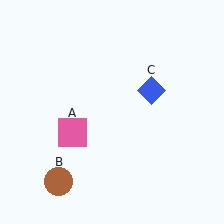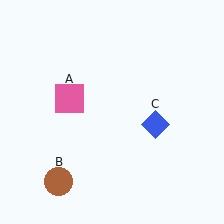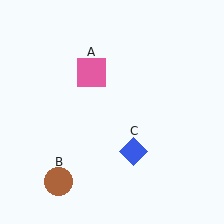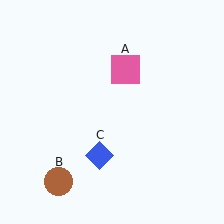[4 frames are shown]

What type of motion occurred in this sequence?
The pink square (object A), blue diamond (object C) rotated clockwise around the center of the scene.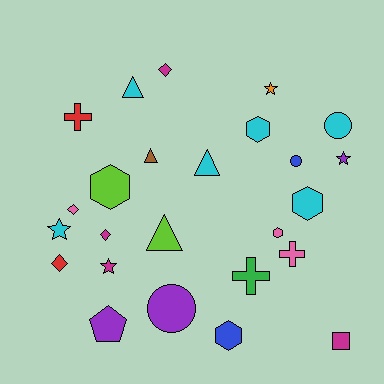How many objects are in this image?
There are 25 objects.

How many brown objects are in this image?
There is 1 brown object.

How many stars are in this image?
There are 4 stars.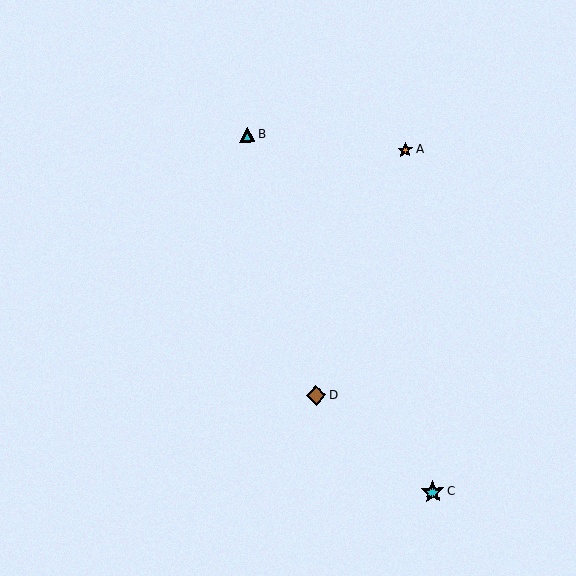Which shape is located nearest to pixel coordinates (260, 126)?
The cyan triangle (labeled B) at (247, 134) is nearest to that location.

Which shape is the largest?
The cyan star (labeled C) is the largest.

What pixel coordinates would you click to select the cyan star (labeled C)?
Click at (433, 492) to select the cyan star C.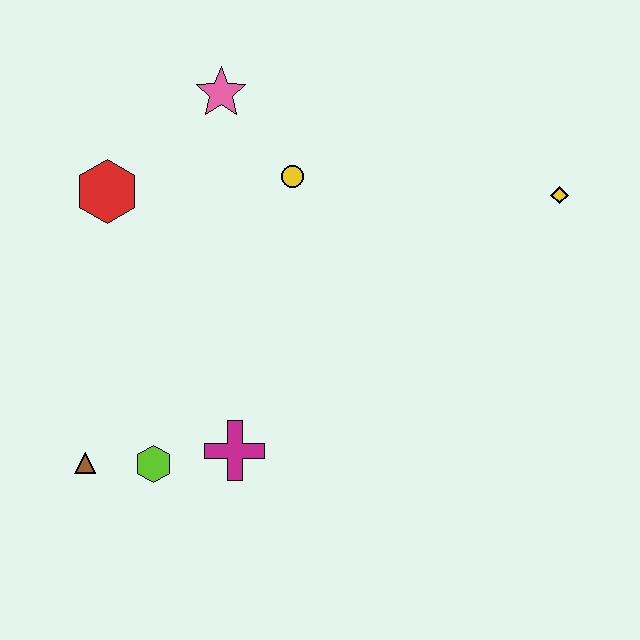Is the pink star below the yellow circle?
No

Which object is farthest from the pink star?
The brown triangle is farthest from the pink star.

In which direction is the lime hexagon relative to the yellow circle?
The lime hexagon is below the yellow circle.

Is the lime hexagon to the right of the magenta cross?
No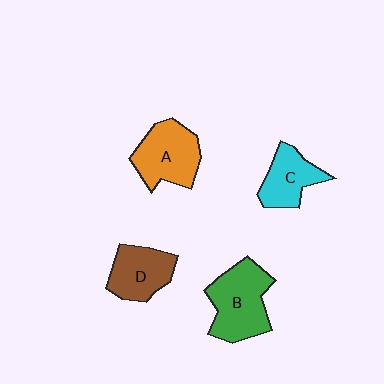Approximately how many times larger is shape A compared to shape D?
Approximately 1.2 times.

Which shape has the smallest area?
Shape C (cyan).